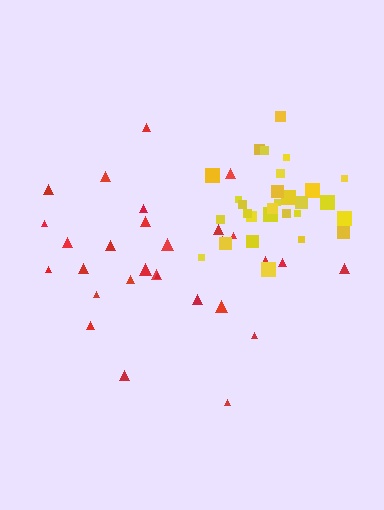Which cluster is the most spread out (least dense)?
Red.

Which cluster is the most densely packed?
Yellow.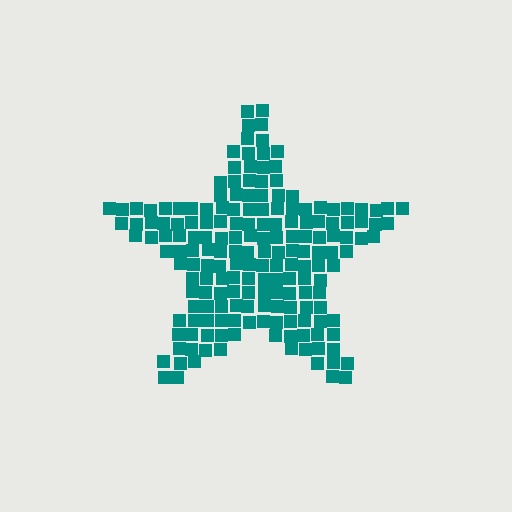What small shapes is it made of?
It is made of small squares.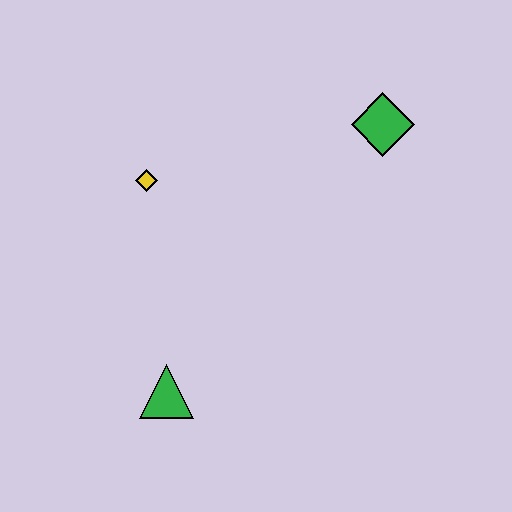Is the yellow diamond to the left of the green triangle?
Yes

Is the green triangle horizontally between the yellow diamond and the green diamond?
Yes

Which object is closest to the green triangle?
The yellow diamond is closest to the green triangle.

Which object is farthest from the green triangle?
The green diamond is farthest from the green triangle.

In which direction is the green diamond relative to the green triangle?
The green diamond is above the green triangle.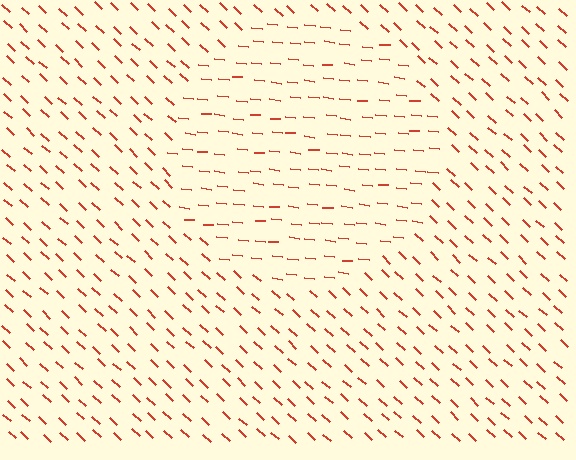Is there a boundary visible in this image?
Yes, there is a texture boundary formed by a change in line orientation.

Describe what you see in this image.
The image is filled with small red line segments. A circle region in the image has lines oriented differently from the surrounding lines, creating a visible texture boundary.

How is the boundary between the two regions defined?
The boundary is defined purely by a change in line orientation (approximately 37 degrees difference). All lines are the same color and thickness.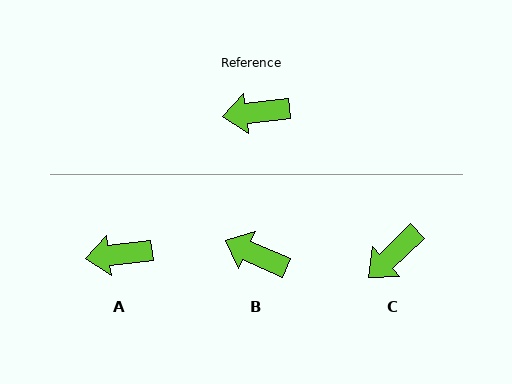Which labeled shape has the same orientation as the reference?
A.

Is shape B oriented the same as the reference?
No, it is off by about 31 degrees.